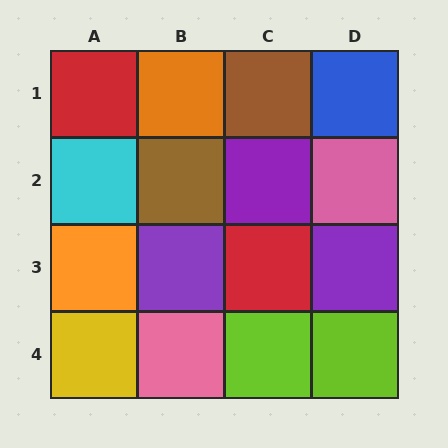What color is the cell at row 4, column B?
Pink.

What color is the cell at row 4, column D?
Lime.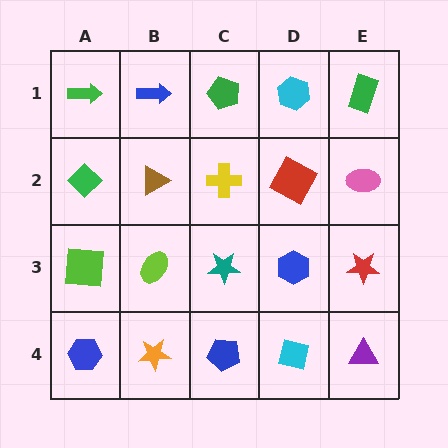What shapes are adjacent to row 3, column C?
A yellow cross (row 2, column C), a blue pentagon (row 4, column C), a lime ellipse (row 3, column B), a blue hexagon (row 3, column D).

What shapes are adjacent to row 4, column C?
A teal star (row 3, column C), an orange star (row 4, column B), a cyan square (row 4, column D).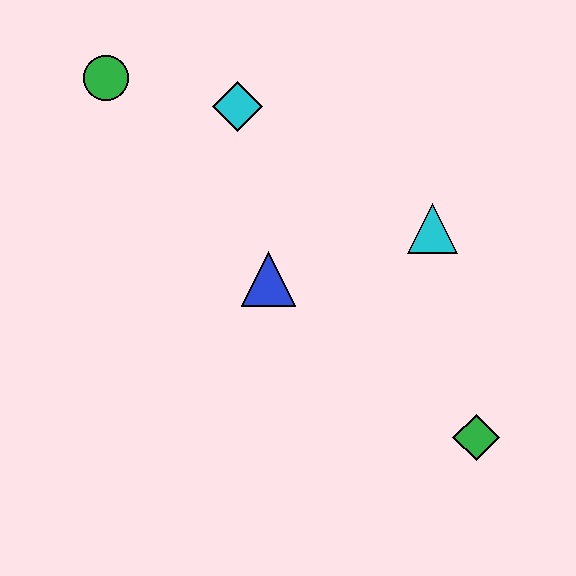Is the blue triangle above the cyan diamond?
No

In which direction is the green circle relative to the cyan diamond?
The green circle is to the left of the cyan diamond.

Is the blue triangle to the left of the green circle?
No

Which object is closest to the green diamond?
The cyan triangle is closest to the green diamond.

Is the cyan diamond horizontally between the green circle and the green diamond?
Yes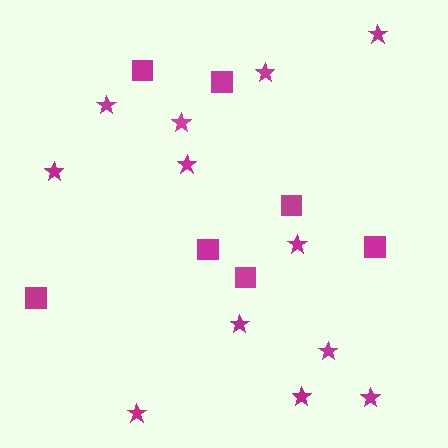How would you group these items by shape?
There are 2 groups: one group of squares (7) and one group of stars (12).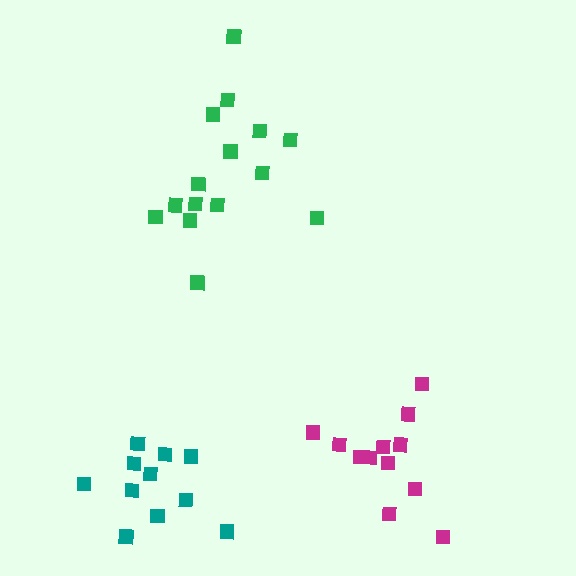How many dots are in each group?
Group 1: 11 dots, Group 2: 12 dots, Group 3: 15 dots (38 total).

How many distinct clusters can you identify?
There are 3 distinct clusters.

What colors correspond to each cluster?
The clusters are colored: teal, magenta, green.